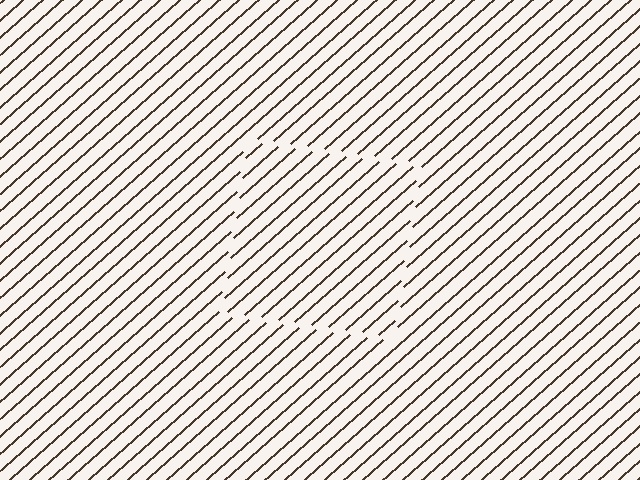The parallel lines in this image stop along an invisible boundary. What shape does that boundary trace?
An illusory square. The interior of the shape contains the same grating, shifted by half a period — the contour is defined by the phase discontinuity where line-ends from the inner and outer gratings abut.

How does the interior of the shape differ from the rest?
The interior of the shape contains the same grating, shifted by half a period — the contour is defined by the phase discontinuity where line-ends from the inner and outer gratings abut.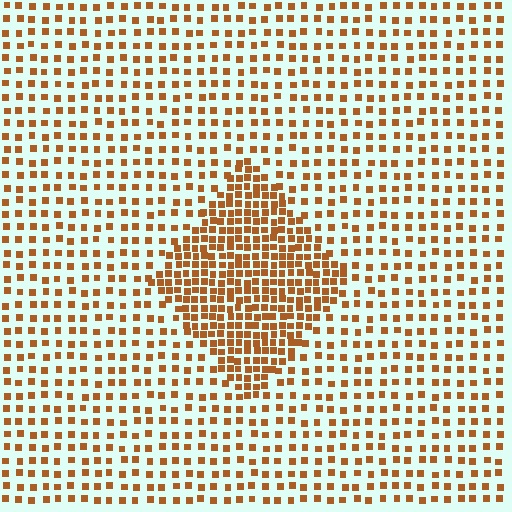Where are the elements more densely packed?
The elements are more densely packed inside the diamond boundary.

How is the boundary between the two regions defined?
The boundary is defined by a change in element density (approximately 2.2x ratio). All elements are the same color, size, and shape.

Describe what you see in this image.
The image contains small brown elements arranged at two different densities. A diamond-shaped region is visible where the elements are more densely packed than the surrounding area.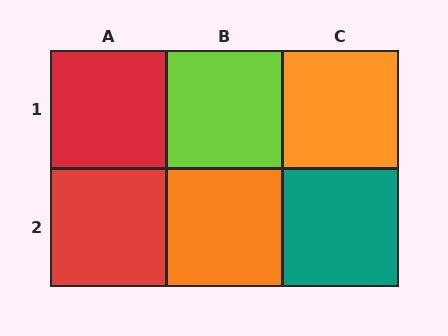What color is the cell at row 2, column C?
Teal.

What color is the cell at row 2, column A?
Red.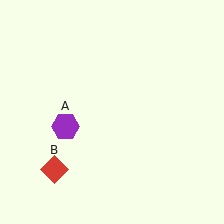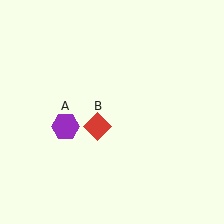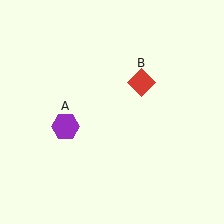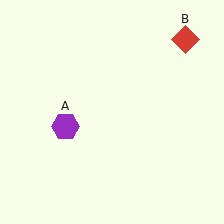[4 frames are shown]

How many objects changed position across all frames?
1 object changed position: red diamond (object B).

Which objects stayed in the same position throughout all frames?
Purple hexagon (object A) remained stationary.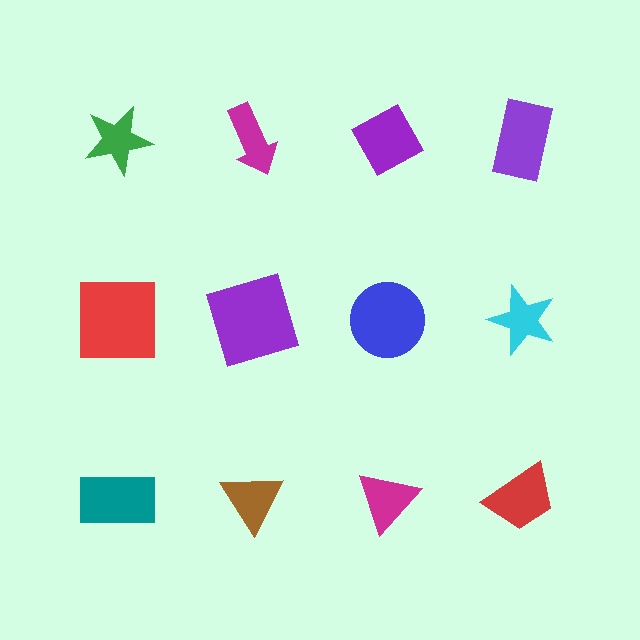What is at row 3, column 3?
A magenta triangle.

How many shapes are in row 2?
4 shapes.